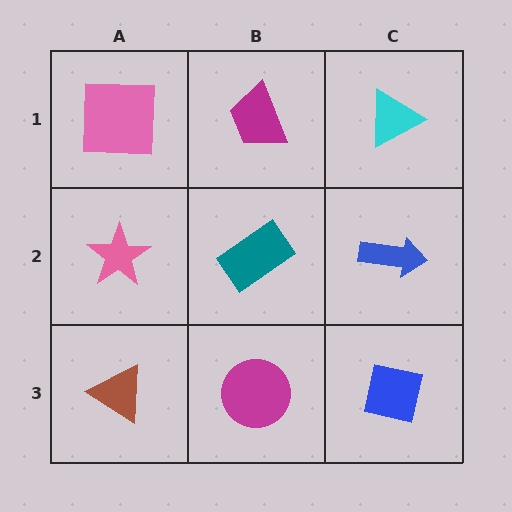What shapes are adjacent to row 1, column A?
A pink star (row 2, column A), a magenta trapezoid (row 1, column B).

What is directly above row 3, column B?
A teal rectangle.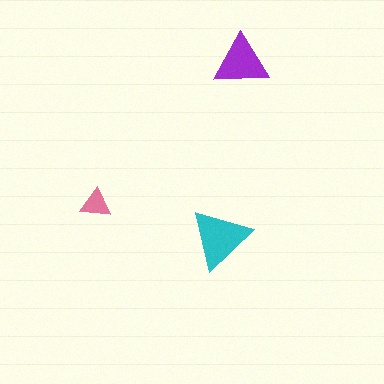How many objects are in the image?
There are 3 objects in the image.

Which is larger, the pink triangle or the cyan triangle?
The cyan one.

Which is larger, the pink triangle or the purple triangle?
The purple one.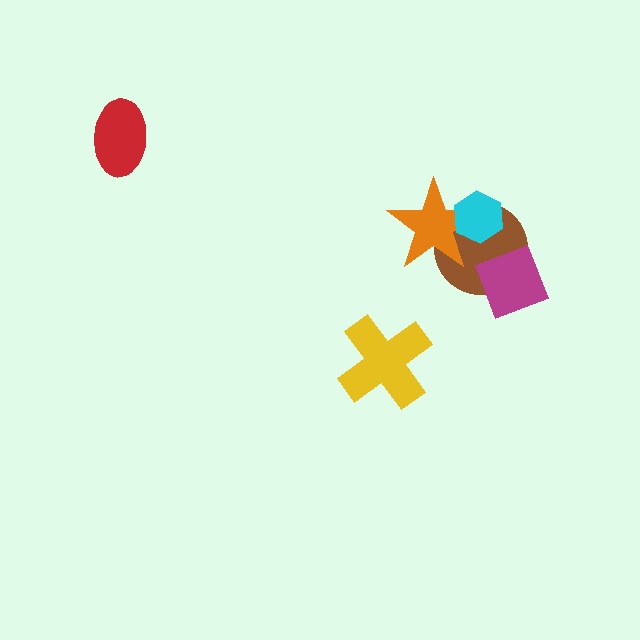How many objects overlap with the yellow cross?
0 objects overlap with the yellow cross.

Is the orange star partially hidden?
Yes, it is partially covered by another shape.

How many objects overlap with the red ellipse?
0 objects overlap with the red ellipse.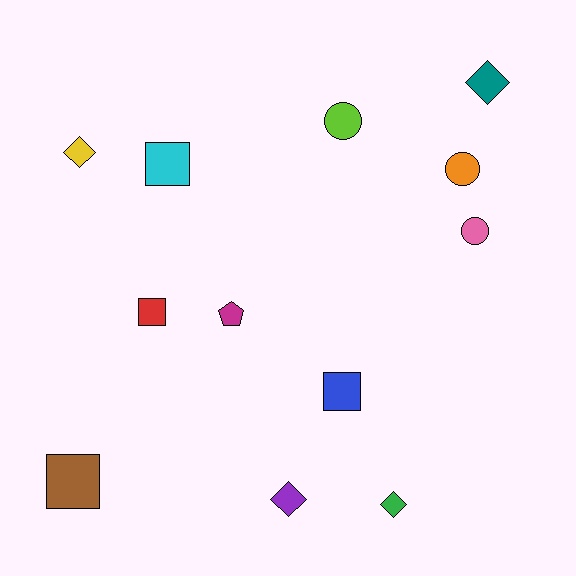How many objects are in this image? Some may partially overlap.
There are 12 objects.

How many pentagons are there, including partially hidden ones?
There is 1 pentagon.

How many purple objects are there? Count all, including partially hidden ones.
There is 1 purple object.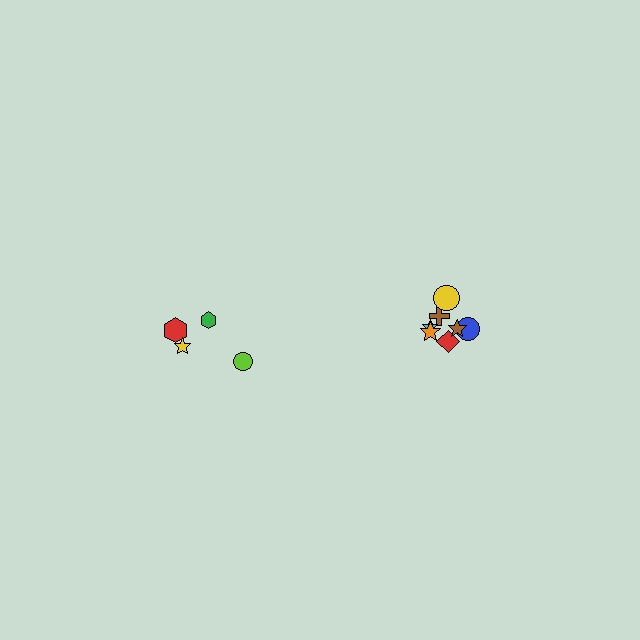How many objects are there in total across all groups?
There are 11 objects.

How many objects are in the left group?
There are 4 objects.